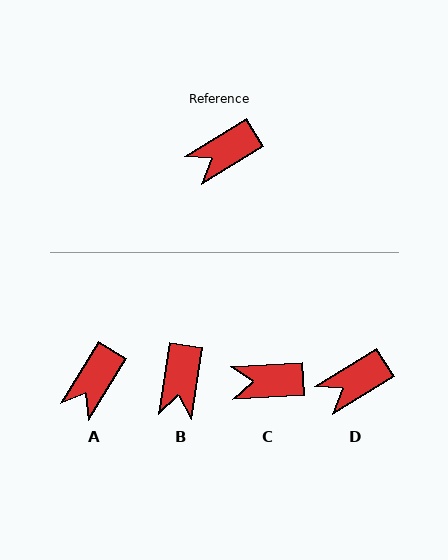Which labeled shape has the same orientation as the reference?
D.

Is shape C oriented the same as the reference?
No, it is off by about 29 degrees.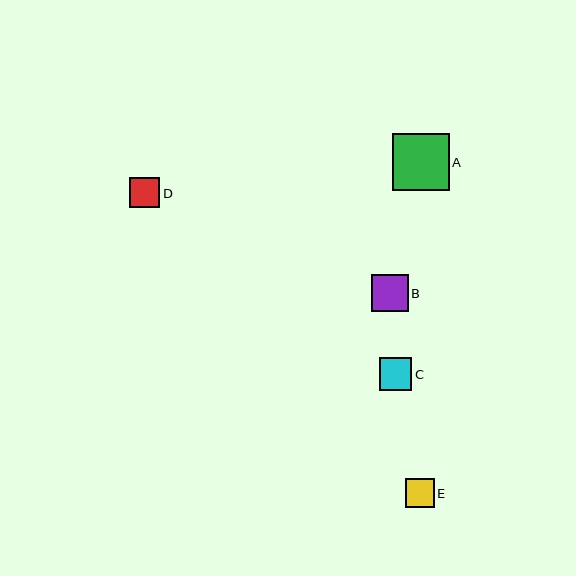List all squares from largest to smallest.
From largest to smallest: A, B, C, D, E.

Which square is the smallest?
Square E is the smallest with a size of approximately 28 pixels.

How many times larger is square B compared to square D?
Square B is approximately 1.2 times the size of square D.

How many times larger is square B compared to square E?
Square B is approximately 1.3 times the size of square E.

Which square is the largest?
Square A is the largest with a size of approximately 57 pixels.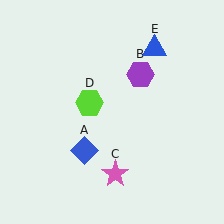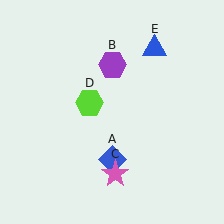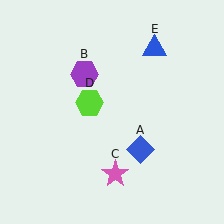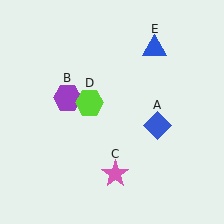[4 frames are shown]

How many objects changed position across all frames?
2 objects changed position: blue diamond (object A), purple hexagon (object B).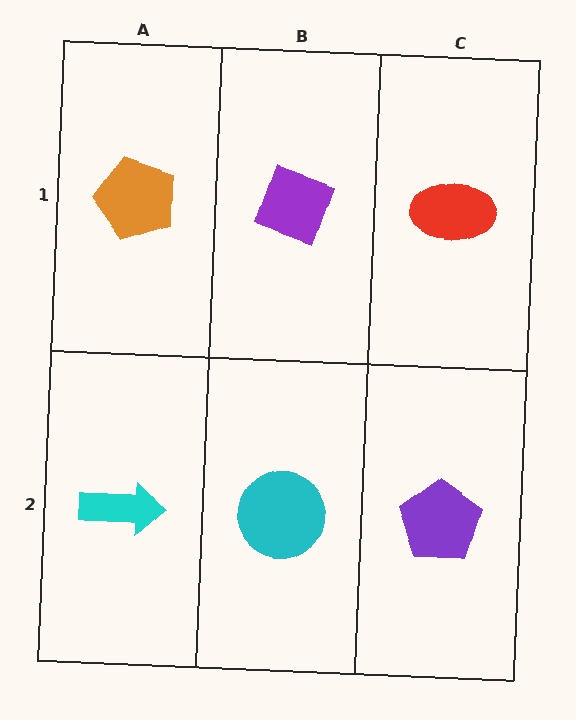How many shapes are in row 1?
3 shapes.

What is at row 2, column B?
A cyan circle.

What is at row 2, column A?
A cyan arrow.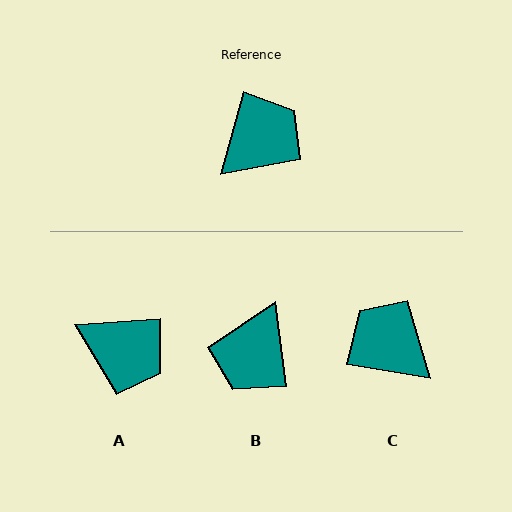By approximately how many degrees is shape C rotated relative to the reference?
Approximately 96 degrees counter-clockwise.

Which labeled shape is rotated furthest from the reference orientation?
B, about 157 degrees away.